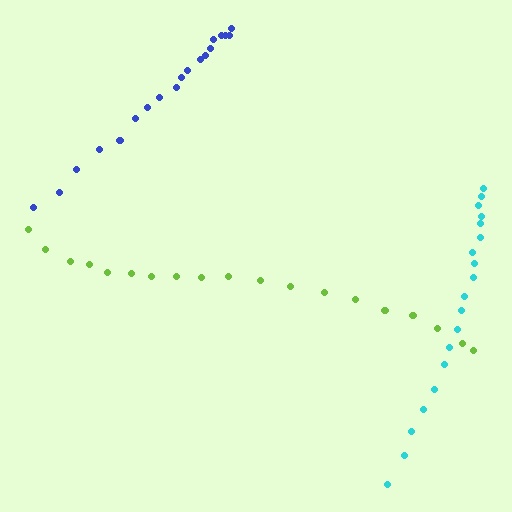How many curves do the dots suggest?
There are 3 distinct paths.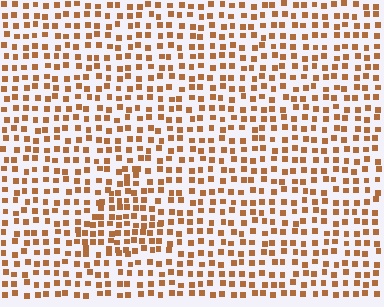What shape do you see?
I see a triangle.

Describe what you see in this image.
The image contains small brown elements arranged at two different densities. A triangle-shaped region is visible where the elements are more densely packed than the surrounding area.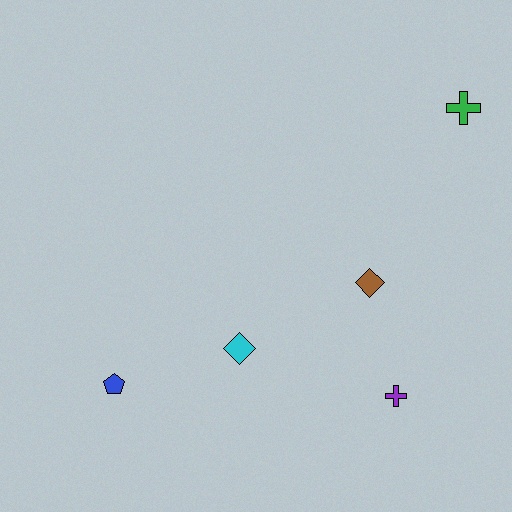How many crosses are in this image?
There are 2 crosses.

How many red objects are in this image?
There are no red objects.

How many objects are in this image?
There are 5 objects.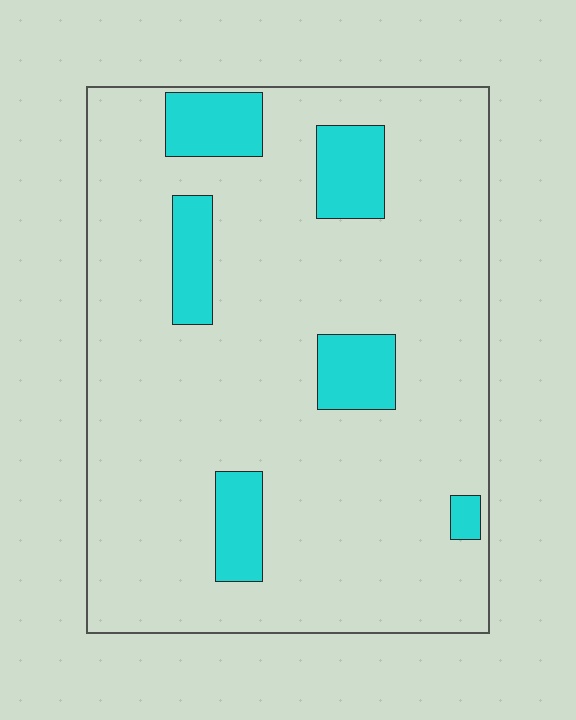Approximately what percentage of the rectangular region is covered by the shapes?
Approximately 15%.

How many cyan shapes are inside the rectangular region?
6.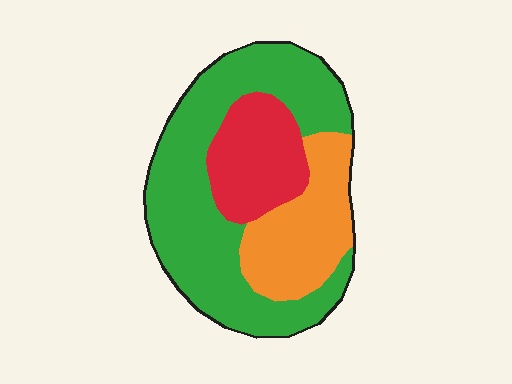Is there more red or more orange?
Orange.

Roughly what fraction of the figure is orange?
Orange takes up about one quarter (1/4) of the figure.